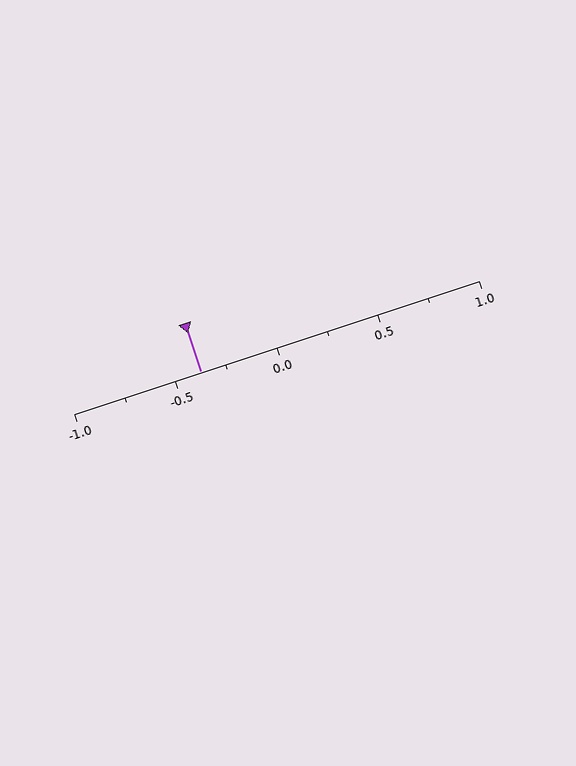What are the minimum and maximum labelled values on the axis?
The axis runs from -1.0 to 1.0.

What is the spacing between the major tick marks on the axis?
The major ticks are spaced 0.5 apart.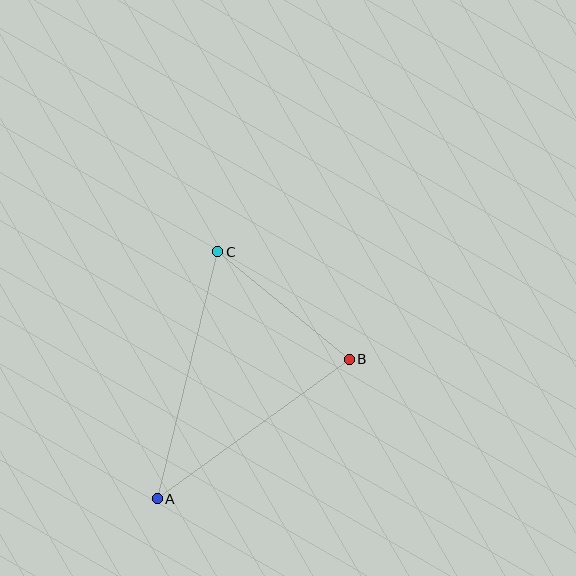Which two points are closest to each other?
Points B and C are closest to each other.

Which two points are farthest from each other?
Points A and C are farthest from each other.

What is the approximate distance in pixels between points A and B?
The distance between A and B is approximately 237 pixels.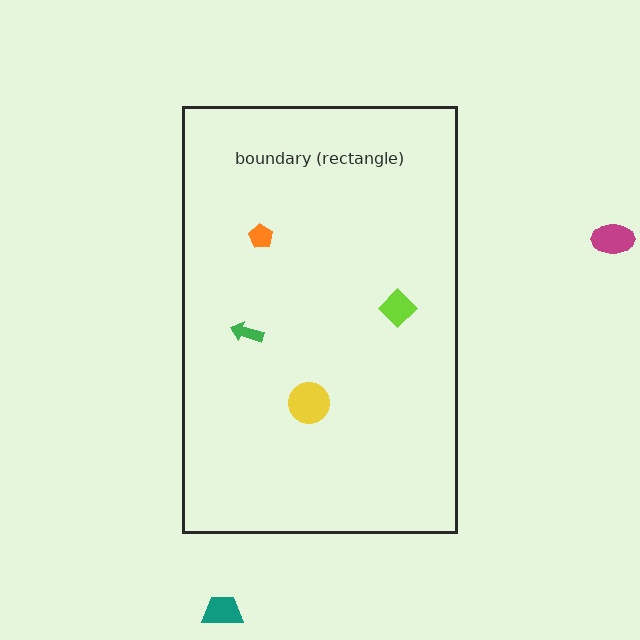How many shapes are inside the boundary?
4 inside, 2 outside.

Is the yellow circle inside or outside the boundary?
Inside.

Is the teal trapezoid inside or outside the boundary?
Outside.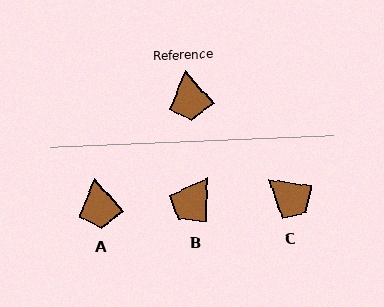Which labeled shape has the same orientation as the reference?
A.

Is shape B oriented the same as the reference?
No, it is off by about 42 degrees.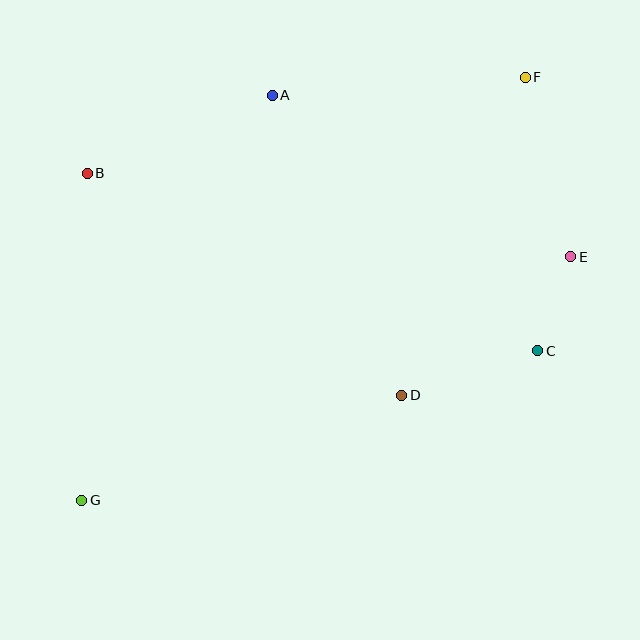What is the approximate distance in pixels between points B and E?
The distance between B and E is approximately 491 pixels.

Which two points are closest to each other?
Points C and E are closest to each other.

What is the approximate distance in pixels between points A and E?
The distance between A and E is approximately 340 pixels.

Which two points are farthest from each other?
Points F and G are farthest from each other.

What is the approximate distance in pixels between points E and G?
The distance between E and G is approximately 546 pixels.